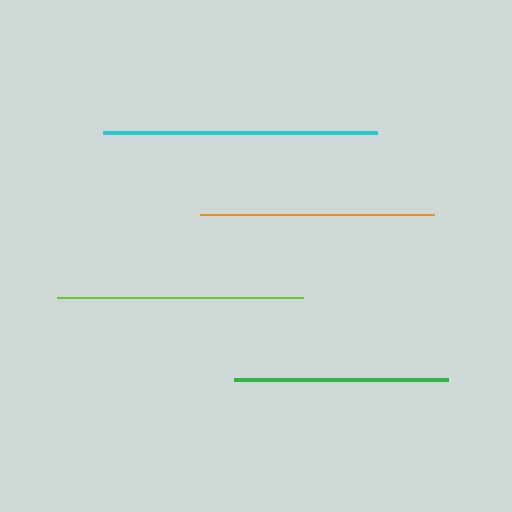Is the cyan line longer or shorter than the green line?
The cyan line is longer than the green line.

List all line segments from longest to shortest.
From longest to shortest: cyan, lime, orange, green.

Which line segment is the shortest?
The green line is the shortest at approximately 214 pixels.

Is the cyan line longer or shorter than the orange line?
The cyan line is longer than the orange line.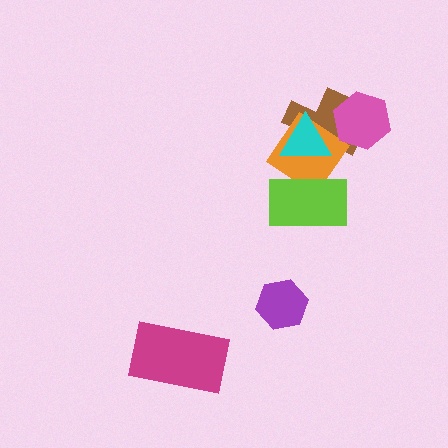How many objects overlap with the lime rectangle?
1 object overlaps with the lime rectangle.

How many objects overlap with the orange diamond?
4 objects overlap with the orange diamond.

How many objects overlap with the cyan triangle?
2 objects overlap with the cyan triangle.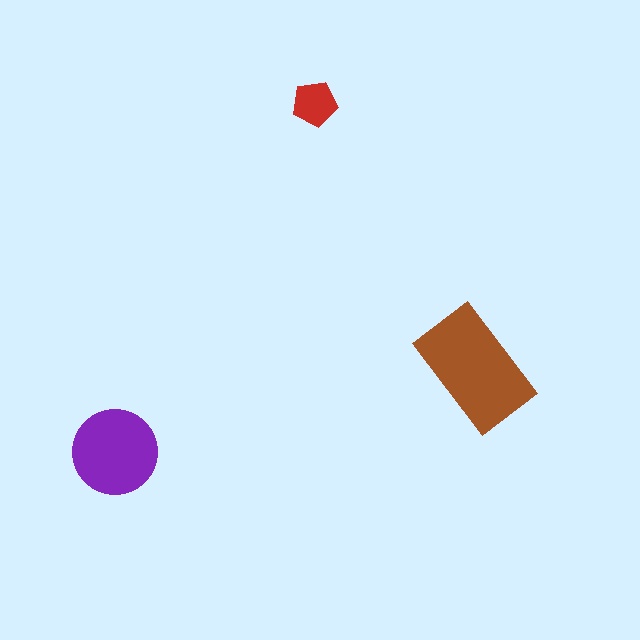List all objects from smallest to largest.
The red pentagon, the purple circle, the brown rectangle.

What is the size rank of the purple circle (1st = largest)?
2nd.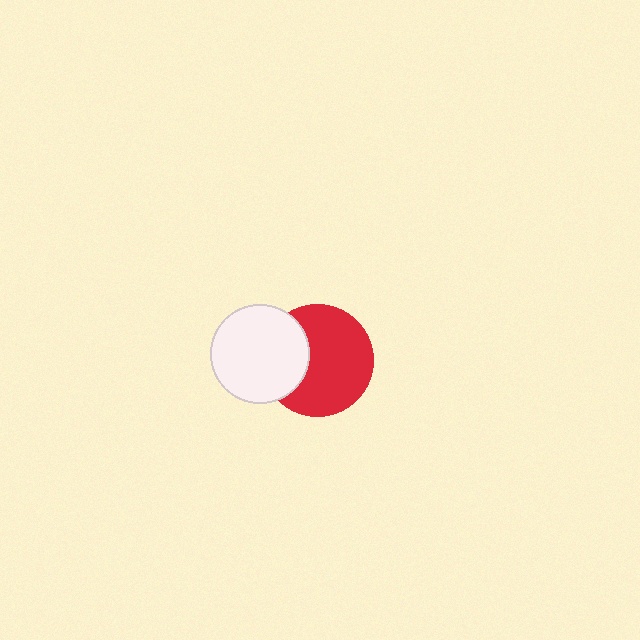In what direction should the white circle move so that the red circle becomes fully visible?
The white circle should move left. That is the shortest direction to clear the overlap and leave the red circle fully visible.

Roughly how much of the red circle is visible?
Most of it is visible (roughly 70%).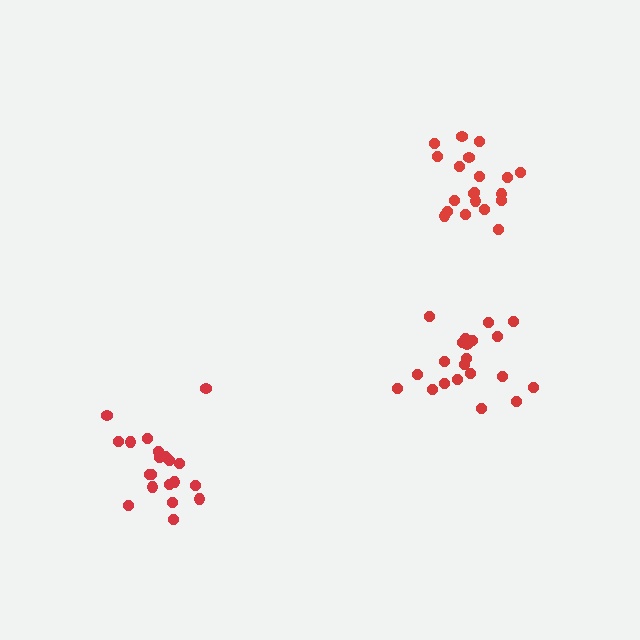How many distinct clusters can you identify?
There are 3 distinct clusters.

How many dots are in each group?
Group 1: 21 dots, Group 2: 20 dots, Group 3: 20 dots (61 total).